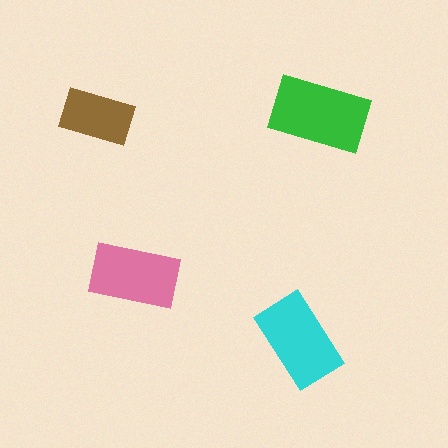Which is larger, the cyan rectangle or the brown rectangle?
The cyan one.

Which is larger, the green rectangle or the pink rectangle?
The green one.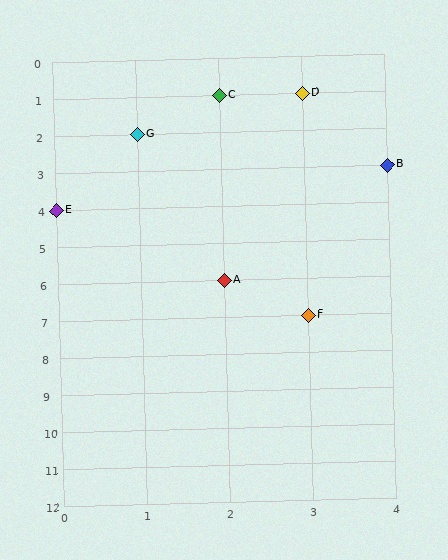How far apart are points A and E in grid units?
Points A and E are 2 columns and 2 rows apart (about 2.8 grid units diagonally).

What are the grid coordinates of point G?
Point G is at grid coordinates (1, 2).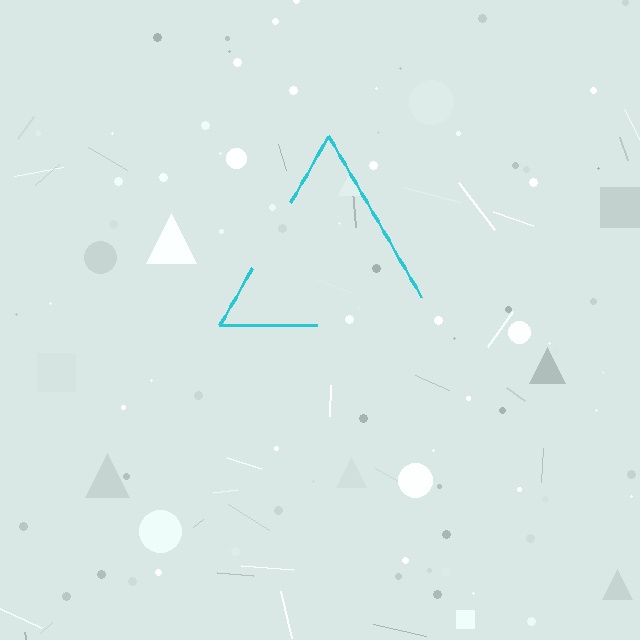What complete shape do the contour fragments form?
The contour fragments form a triangle.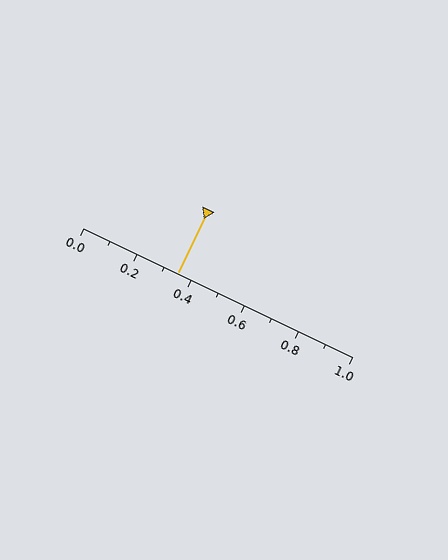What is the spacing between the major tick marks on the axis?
The major ticks are spaced 0.2 apart.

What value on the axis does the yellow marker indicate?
The marker indicates approximately 0.35.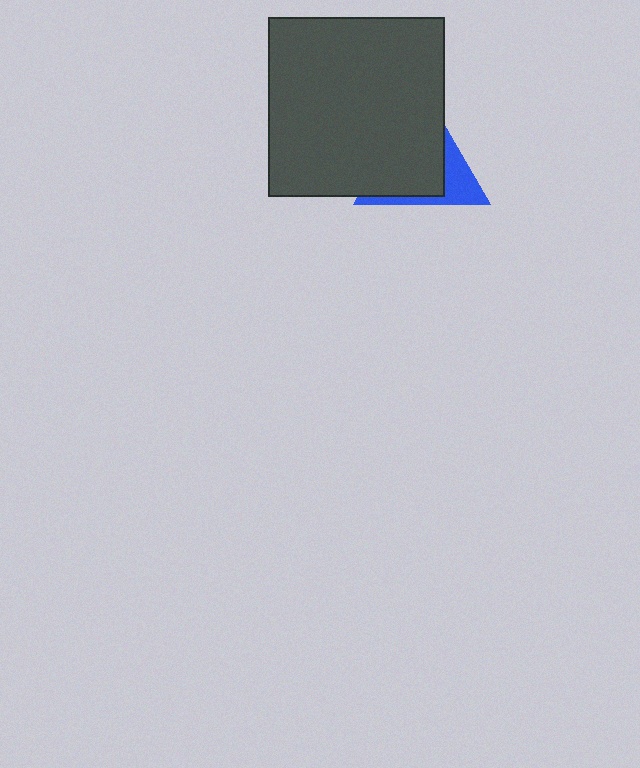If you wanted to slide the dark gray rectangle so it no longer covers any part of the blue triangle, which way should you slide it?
Slide it left — that is the most direct way to separate the two shapes.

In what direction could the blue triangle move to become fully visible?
The blue triangle could move right. That would shift it out from behind the dark gray rectangle entirely.